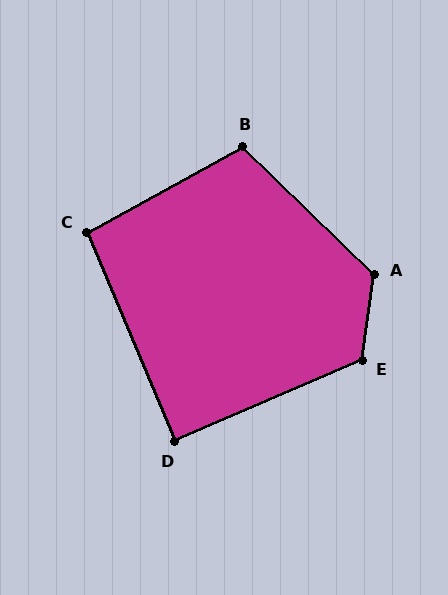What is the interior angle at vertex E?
Approximately 121 degrees (obtuse).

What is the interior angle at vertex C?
Approximately 96 degrees (obtuse).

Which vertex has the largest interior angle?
A, at approximately 126 degrees.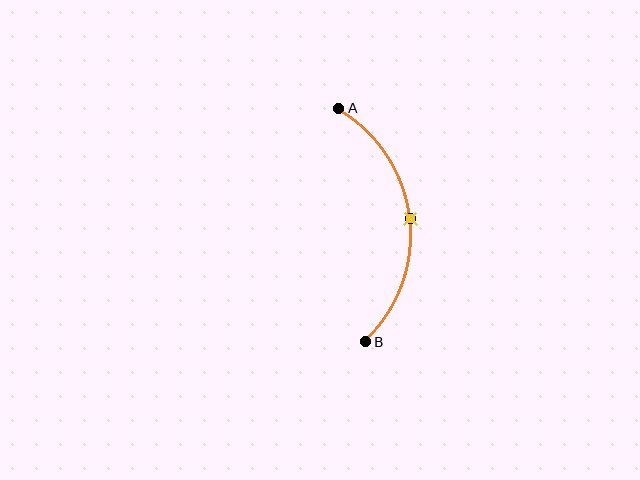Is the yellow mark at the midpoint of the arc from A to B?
Yes. The yellow mark lies on the arc at equal arc-length from both A and B — it is the arc midpoint.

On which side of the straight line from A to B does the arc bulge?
The arc bulges to the right of the straight line connecting A and B.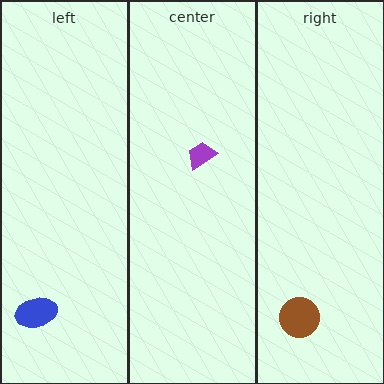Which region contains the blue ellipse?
The left region.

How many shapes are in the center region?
1.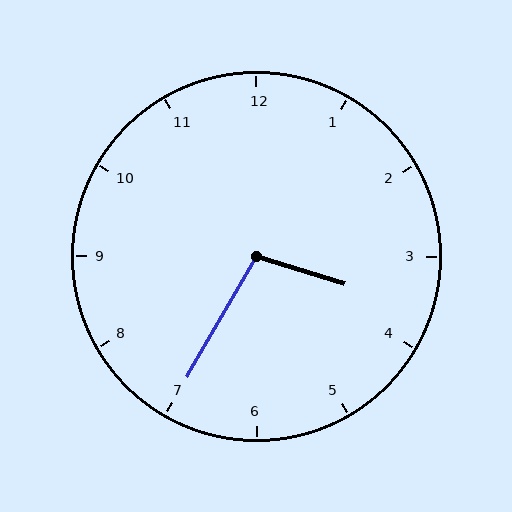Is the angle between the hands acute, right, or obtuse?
It is obtuse.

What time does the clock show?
3:35.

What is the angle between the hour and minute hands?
Approximately 102 degrees.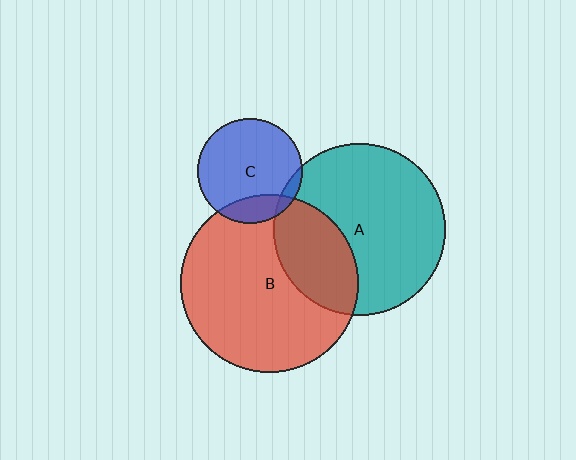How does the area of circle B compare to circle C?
Approximately 2.9 times.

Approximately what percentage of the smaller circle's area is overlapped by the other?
Approximately 30%.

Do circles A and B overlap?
Yes.